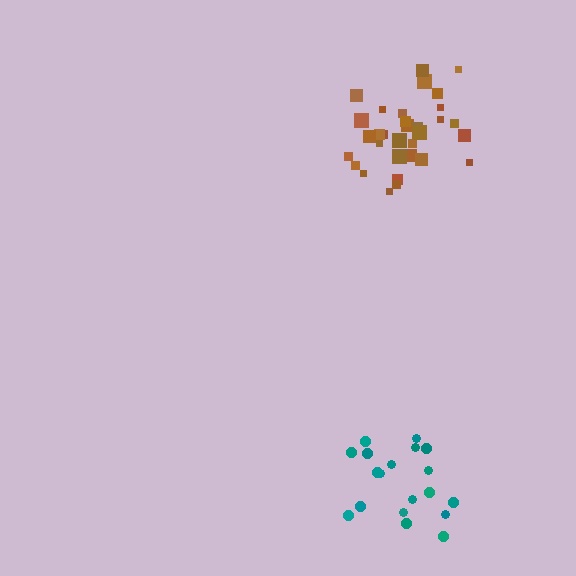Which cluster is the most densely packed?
Brown.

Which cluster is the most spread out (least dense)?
Teal.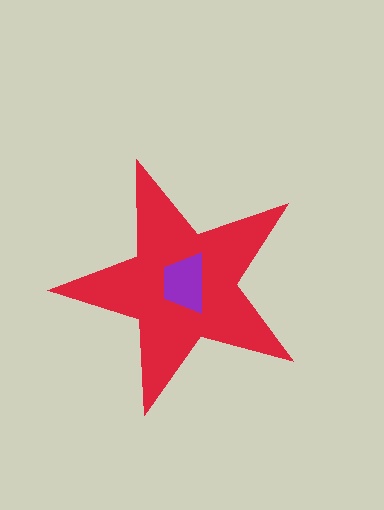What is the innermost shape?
The purple trapezoid.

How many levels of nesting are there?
2.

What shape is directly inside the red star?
The purple trapezoid.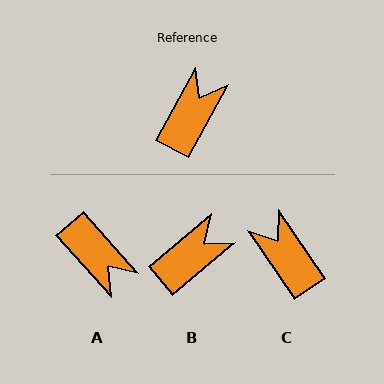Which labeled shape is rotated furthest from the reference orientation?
A, about 110 degrees away.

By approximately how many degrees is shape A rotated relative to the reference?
Approximately 110 degrees clockwise.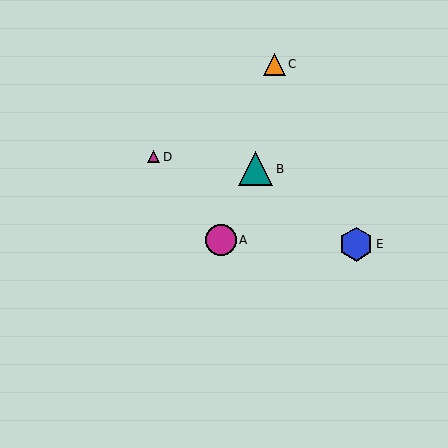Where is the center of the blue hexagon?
The center of the blue hexagon is at (356, 244).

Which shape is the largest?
The blue hexagon (labeled E) is the largest.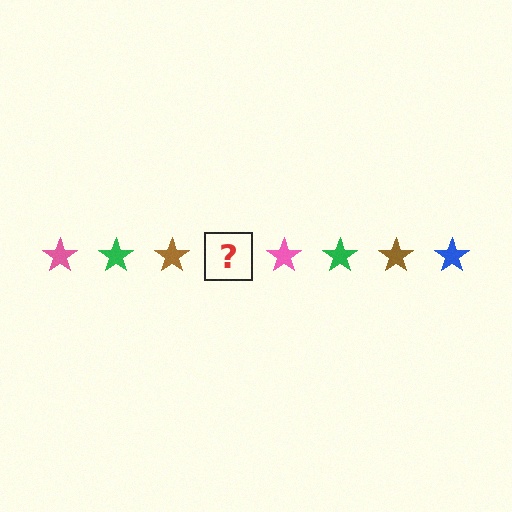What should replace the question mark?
The question mark should be replaced with a blue star.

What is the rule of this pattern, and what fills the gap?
The rule is that the pattern cycles through pink, green, brown, blue stars. The gap should be filled with a blue star.